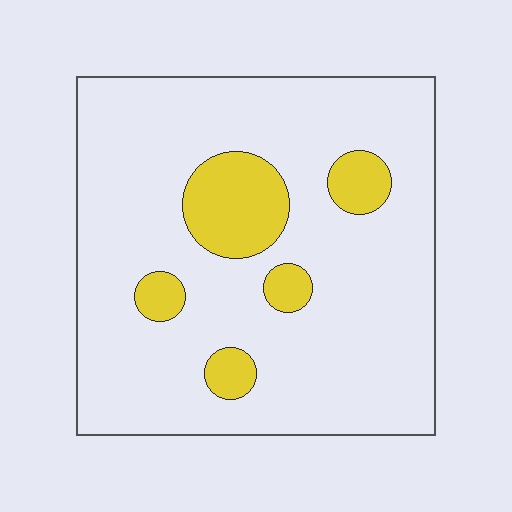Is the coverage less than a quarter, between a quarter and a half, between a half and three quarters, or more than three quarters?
Less than a quarter.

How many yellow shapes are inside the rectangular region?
5.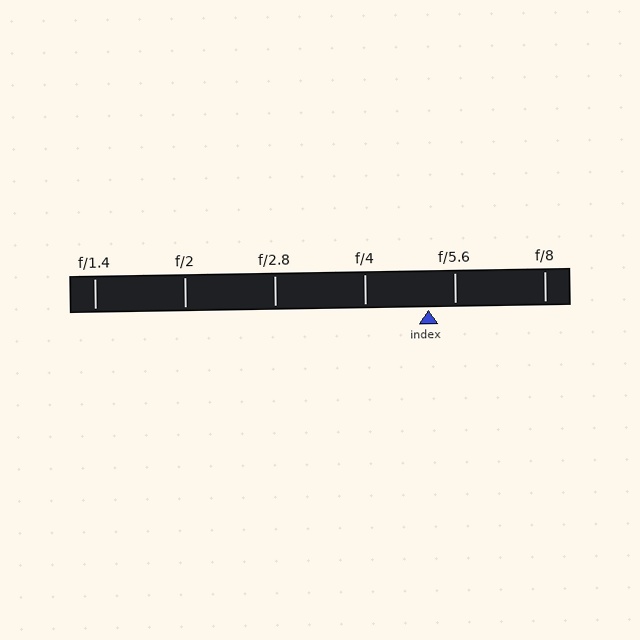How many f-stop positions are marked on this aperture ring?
There are 6 f-stop positions marked.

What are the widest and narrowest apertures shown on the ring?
The widest aperture shown is f/1.4 and the narrowest is f/8.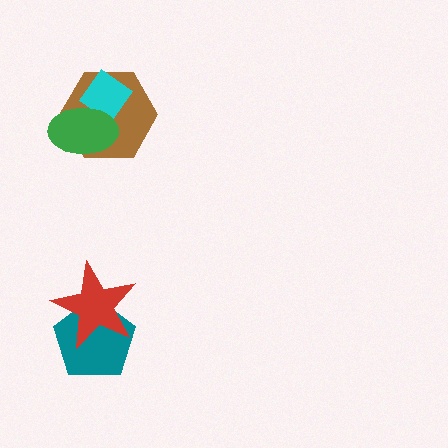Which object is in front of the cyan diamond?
The green ellipse is in front of the cyan diamond.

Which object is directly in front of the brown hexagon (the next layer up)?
The cyan diamond is directly in front of the brown hexagon.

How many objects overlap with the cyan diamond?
2 objects overlap with the cyan diamond.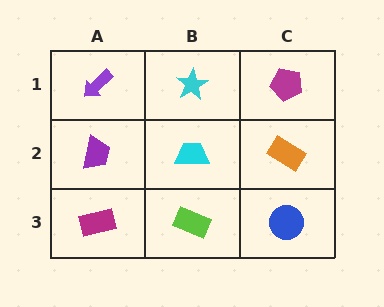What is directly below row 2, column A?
A magenta rectangle.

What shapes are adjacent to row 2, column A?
A purple arrow (row 1, column A), a magenta rectangle (row 3, column A), a cyan trapezoid (row 2, column B).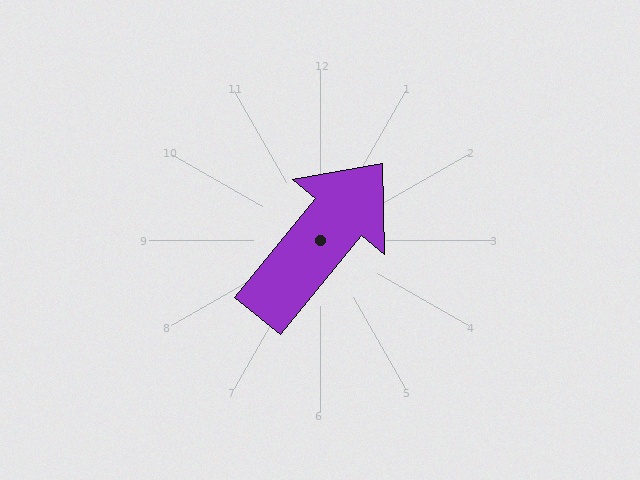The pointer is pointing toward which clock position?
Roughly 1 o'clock.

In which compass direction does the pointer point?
Northeast.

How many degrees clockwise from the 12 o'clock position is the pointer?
Approximately 39 degrees.